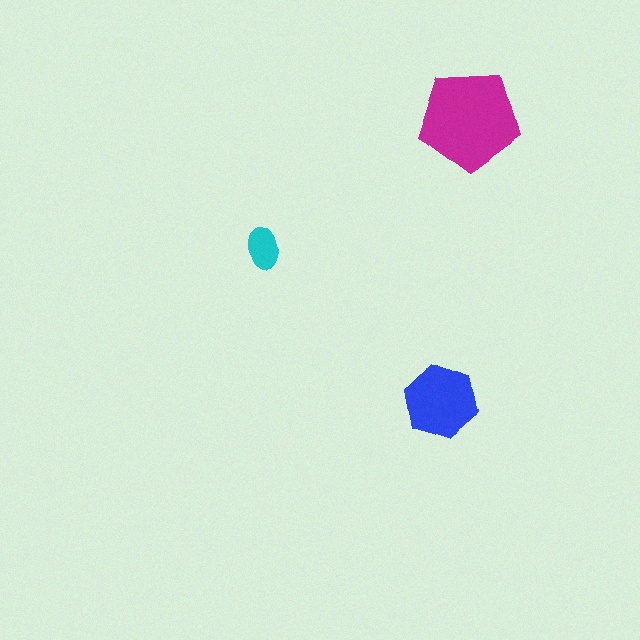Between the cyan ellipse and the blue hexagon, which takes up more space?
The blue hexagon.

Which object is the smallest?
The cyan ellipse.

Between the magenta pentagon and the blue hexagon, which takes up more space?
The magenta pentagon.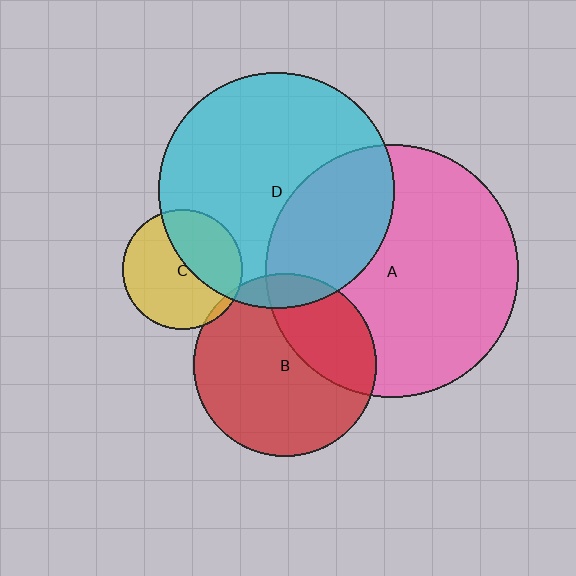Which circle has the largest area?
Circle A (pink).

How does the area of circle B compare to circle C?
Approximately 2.3 times.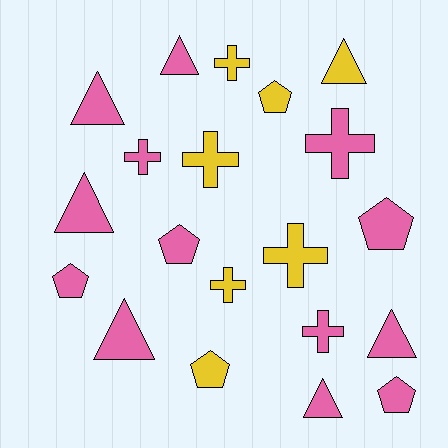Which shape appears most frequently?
Triangle, with 7 objects.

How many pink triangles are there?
There are 6 pink triangles.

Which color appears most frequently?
Pink, with 13 objects.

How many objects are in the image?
There are 20 objects.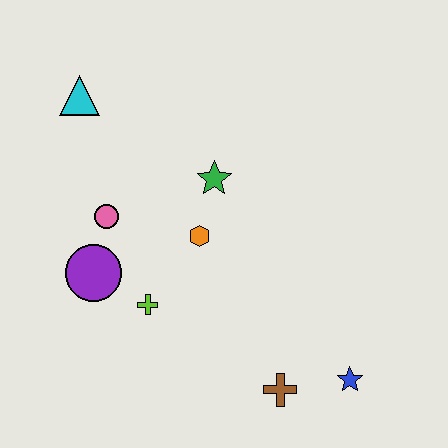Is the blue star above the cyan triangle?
No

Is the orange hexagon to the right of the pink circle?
Yes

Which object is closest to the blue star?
The brown cross is closest to the blue star.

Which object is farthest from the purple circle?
The blue star is farthest from the purple circle.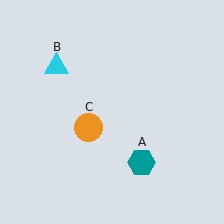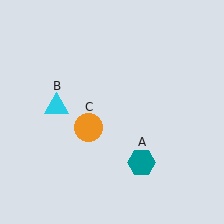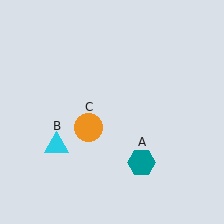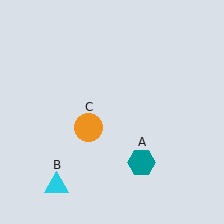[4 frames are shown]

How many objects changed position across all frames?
1 object changed position: cyan triangle (object B).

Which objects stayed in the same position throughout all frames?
Teal hexagon (object A) and orange circle (object C) remained stationary.